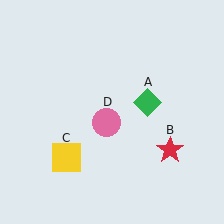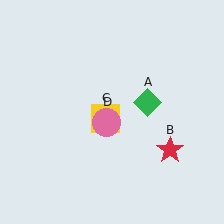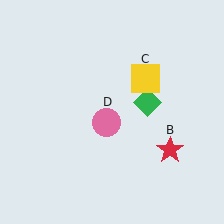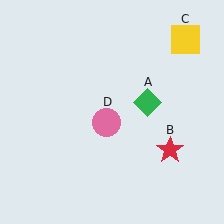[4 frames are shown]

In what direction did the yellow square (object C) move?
The yellow square (object C) moved up and to the right.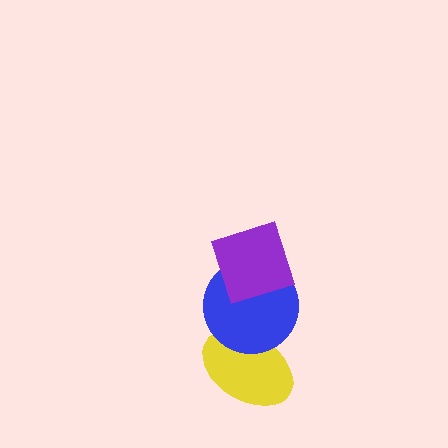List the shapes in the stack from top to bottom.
From top to bottom: the purple diamond, the blue circle, the yellow ellipse.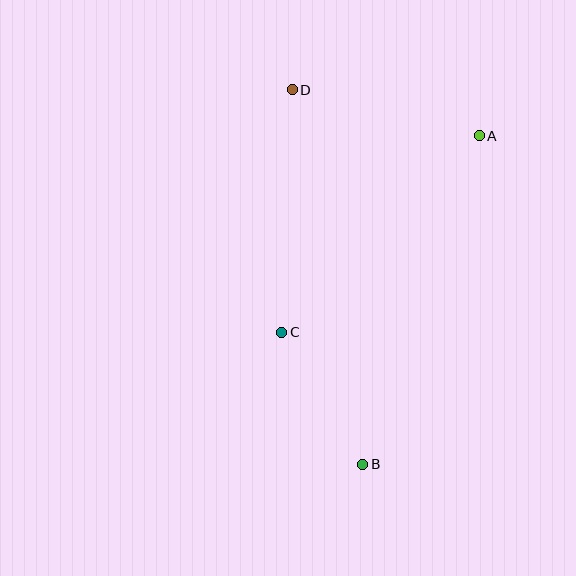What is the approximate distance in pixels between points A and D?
The distance between A and D is approximately 193 pixels.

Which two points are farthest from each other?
Points B and D are farthest from each other.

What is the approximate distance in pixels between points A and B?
The distance between A and B is approximately 349 pixels.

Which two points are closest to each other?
Points B and C are closest to each other.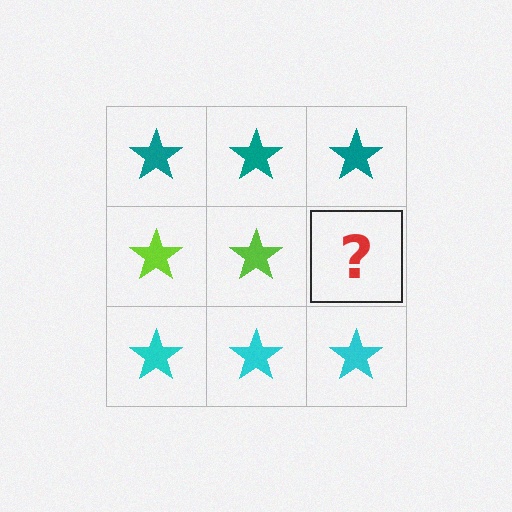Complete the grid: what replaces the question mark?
The question mark should be replaced with a lime star.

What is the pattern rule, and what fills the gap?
The rule is that each row has a consistent color. The gap should be filled with a lime star.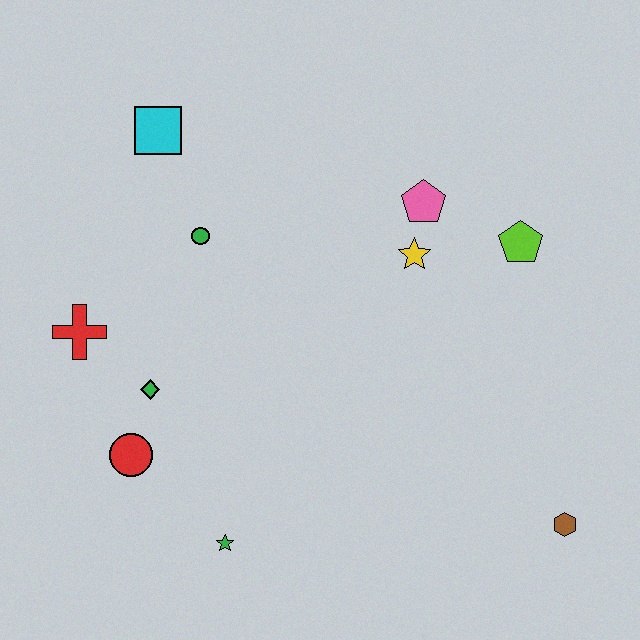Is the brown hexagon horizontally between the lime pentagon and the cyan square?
No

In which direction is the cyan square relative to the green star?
The cyan square is above the green star.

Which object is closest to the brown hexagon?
The lime pentagon is closest to the brown hexagon.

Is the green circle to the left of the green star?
Yes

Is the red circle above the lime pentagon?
No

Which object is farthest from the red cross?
The brown hexagon is farthest from the red cross.